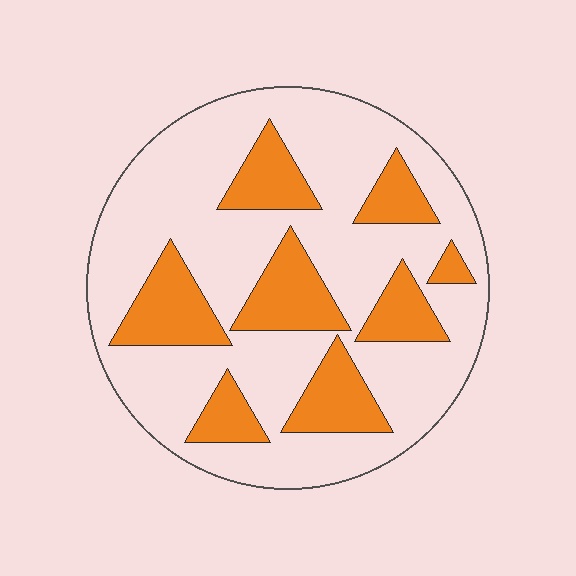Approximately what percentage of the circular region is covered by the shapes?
Approximately 30%.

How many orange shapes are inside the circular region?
8.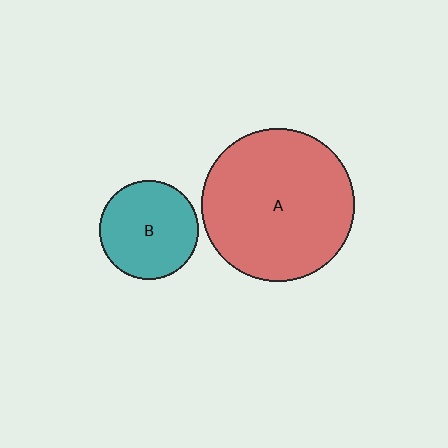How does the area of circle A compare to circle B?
Approximately 2.4 times.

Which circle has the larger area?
Circle A (red).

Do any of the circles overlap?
No, none of the circles overlap.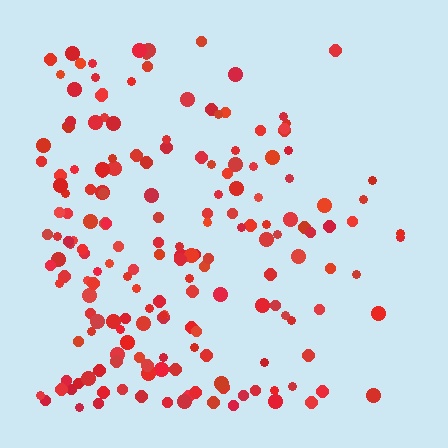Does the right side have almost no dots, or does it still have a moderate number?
Still a moderate number, just noticeably fewer than the left.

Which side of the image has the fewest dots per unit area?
The right.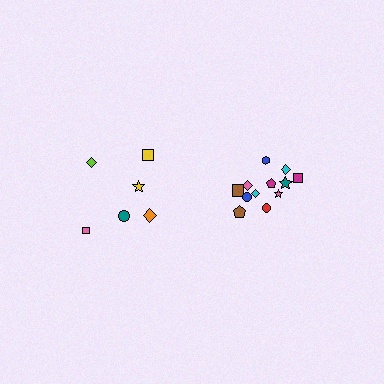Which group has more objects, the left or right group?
The right group.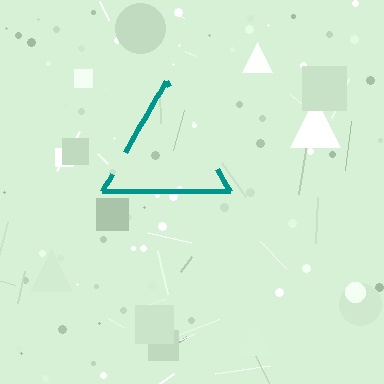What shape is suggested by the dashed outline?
The dashed outline suggests a triangle.